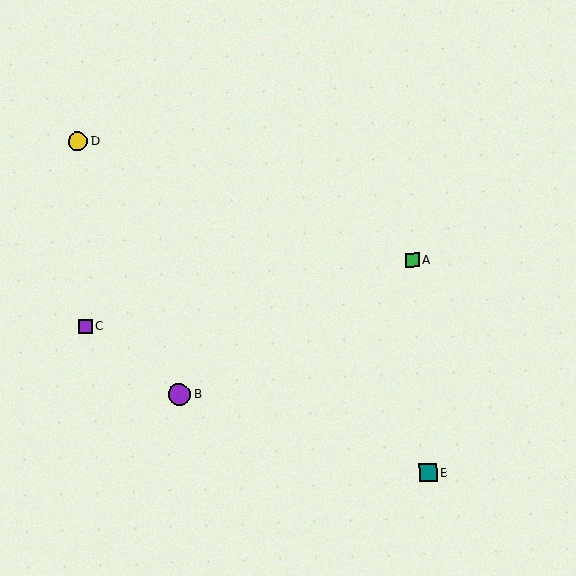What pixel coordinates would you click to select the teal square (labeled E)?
Click at (428, 473) to select the teal square E.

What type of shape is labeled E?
Shape E is a teal square.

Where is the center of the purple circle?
The center of the purple circle is at (179, 394).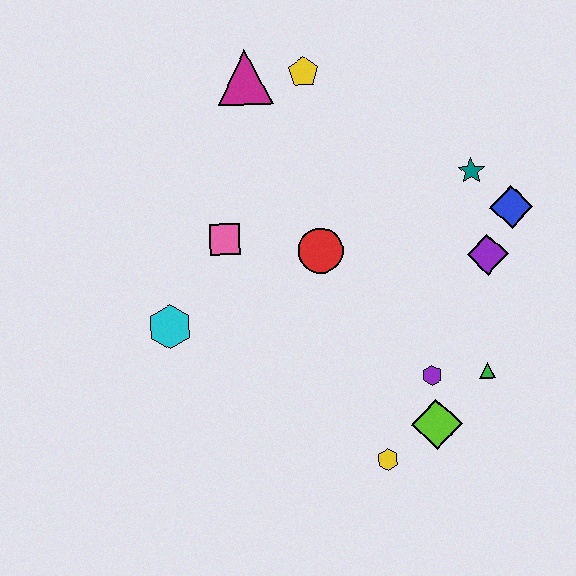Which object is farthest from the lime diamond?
The magenta triangle is farthest from the lime diamond.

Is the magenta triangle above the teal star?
Yes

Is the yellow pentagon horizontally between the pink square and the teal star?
Yes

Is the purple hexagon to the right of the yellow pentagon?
Yes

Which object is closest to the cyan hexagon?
The pink square is closest to the cyan hexagon.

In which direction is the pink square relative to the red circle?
The pink square is to the left of the red circle.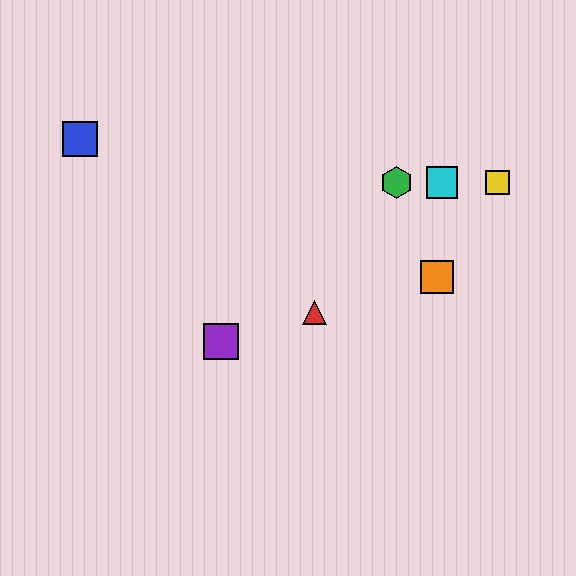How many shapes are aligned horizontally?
3 shapes (the green hexagon, the yellow square, the cyan square) are aligned horizontally.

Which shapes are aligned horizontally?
The green hexagon, the yellow square, the cyan square are aligned horizontally.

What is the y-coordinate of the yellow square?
The yellow square is at y≈182.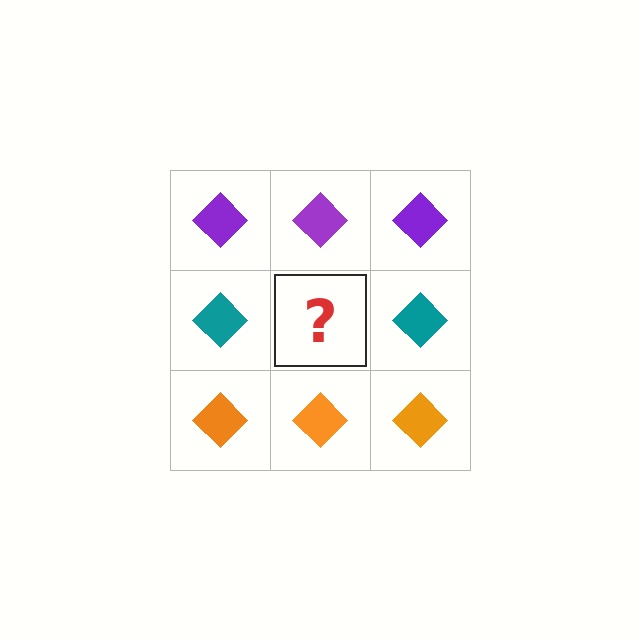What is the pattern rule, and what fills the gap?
The rule is that each row has a consistent color. The gap should be filled with a teal diamond.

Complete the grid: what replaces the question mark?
The question mark should be replaced with a teal diamond.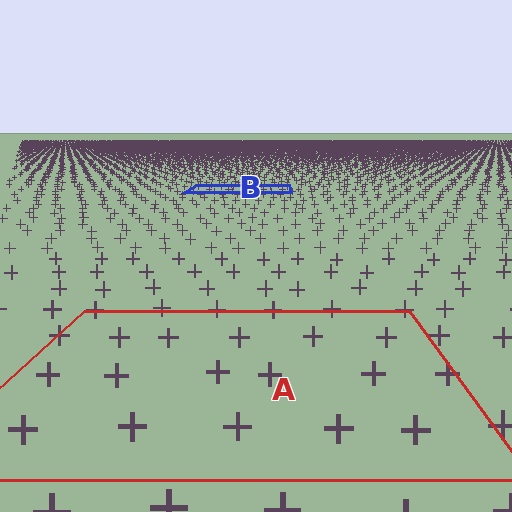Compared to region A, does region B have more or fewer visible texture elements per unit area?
Region B has more texture elements per unit area — they are packed more densely because it is farther away.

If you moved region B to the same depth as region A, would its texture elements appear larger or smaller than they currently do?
They would appear larger. At a closer depth, the same texture elements are projected at a bigger on-screen size.